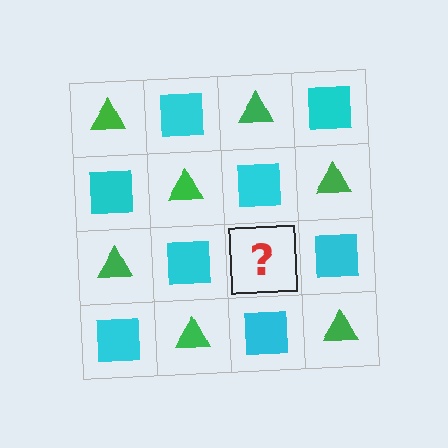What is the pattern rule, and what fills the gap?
The rule is that it alternates green triangle and cyan square in a checkerboard pattern. The gap should be filled with a green triangle.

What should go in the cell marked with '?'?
The missing cell should contain a green triangle.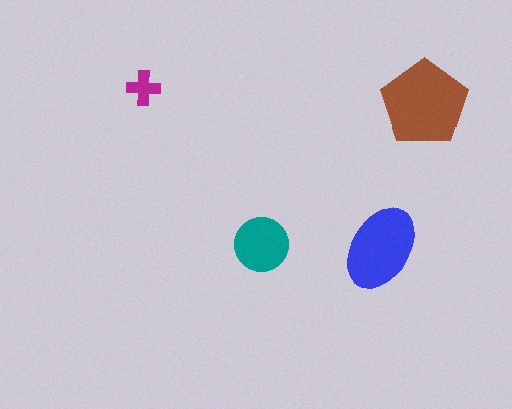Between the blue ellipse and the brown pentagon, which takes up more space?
The brown pentagon.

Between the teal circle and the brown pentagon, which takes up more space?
The brown pentagon.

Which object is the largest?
The brown pentagon.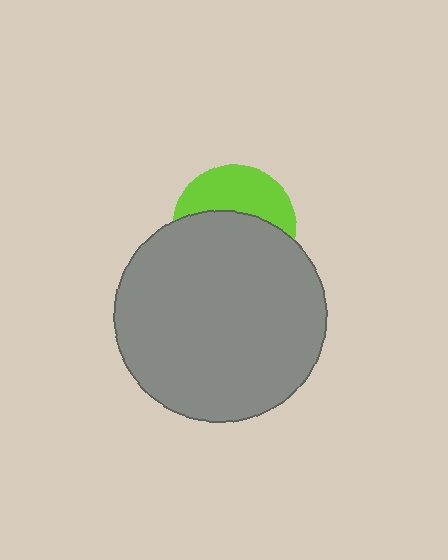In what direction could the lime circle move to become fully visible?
The lime circle could move up. That would shift it out from behind the gray circle entirely.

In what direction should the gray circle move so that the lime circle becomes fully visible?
The gray circle should move down. That is the shortest direction to clear the overlap and leave the lime circle fully visible.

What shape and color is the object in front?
The object in front is a gray circle.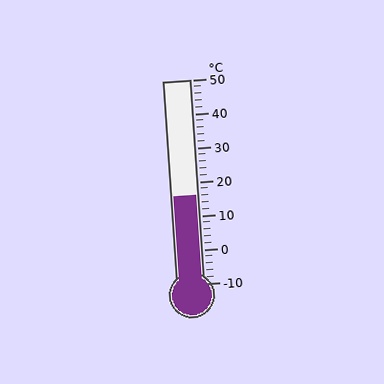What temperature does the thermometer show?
The thermometer shows approximately 16°C.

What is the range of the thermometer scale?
The thermometer scale ranges from -10°C to 50°C.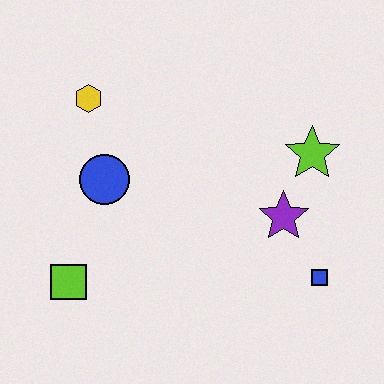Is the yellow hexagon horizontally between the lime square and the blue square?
Yes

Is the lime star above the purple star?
Yes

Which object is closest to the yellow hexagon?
The blue circle is closest to the yellow hexagon.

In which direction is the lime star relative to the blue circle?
The lime star is to the right of the blue circle.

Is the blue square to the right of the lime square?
Yes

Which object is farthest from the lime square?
The lime star is farthest from the lime square.